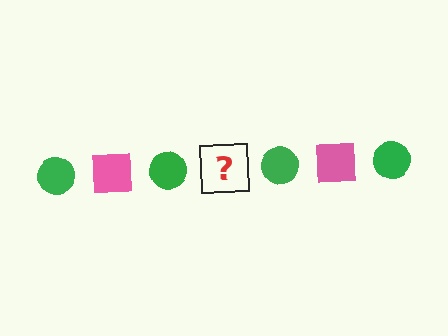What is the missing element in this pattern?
The missing element is a pink square.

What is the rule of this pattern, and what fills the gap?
The rule is that the pattern alternates between green circle and pink square. The gap should be filled with a pink square.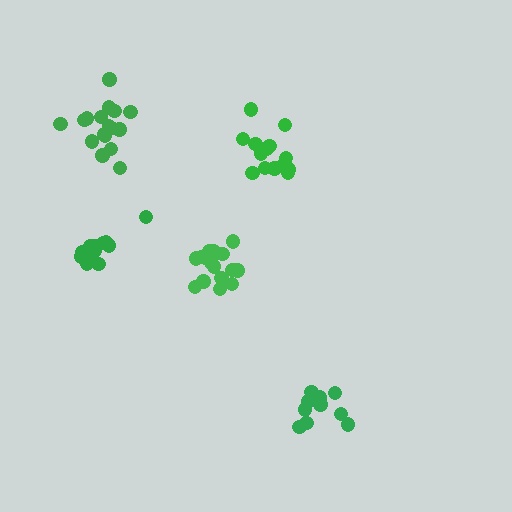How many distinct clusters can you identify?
There are 5 distinct clusters.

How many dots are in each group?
Group 1: 16 dots, Group 2: 17 dots, Group 3: 11 dots, Group 4: 16 dots, Group 5: 13 dots (73 total).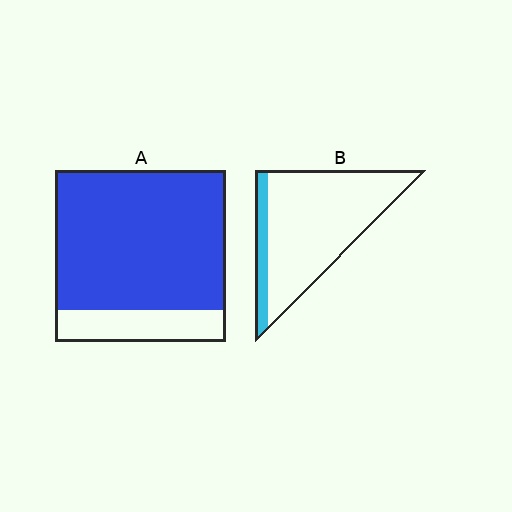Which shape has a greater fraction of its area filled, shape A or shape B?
Shape A.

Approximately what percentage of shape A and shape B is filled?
A is approximately 80% and B is approximately 15%.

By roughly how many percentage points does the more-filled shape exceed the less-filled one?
By roughly 65 percentage points (A over B).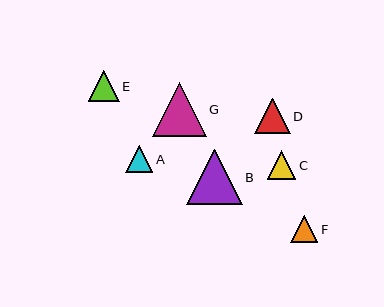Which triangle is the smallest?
Triangle F is the smallest with a size of approximately 28 pixels.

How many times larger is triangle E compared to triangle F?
Triangle E is approximately 1.1 times the size of triangle F.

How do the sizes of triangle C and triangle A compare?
Triangle C and triangle A are approximately the same size.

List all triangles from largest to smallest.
From largest to smallest: B, G, D, E, C, A, F.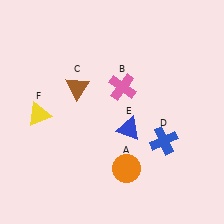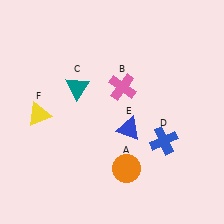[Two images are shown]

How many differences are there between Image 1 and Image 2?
There is 1 difference between the two images.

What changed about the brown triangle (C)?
In Image 1, C is brown. In Image 2, it changed to teal.